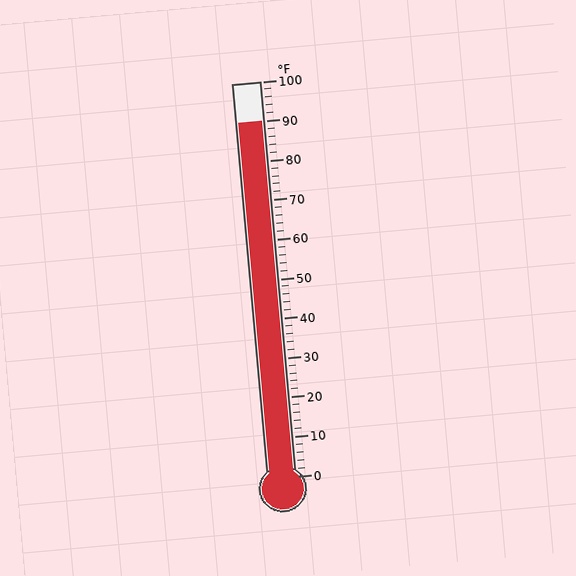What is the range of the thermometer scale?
The thermometer scale ranges from 0°F to 100°F.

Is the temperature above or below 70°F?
The temperature is above 70°F.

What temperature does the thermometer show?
The thermometer shows approximately 90°F.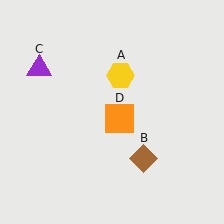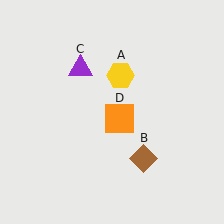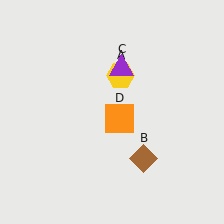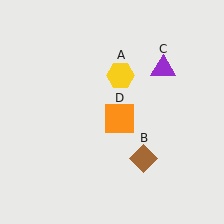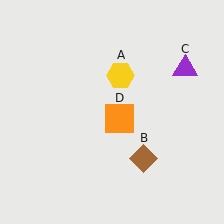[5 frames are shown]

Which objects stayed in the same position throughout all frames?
Yellow hexagon (object A) and brown diamond (object B) and orange square (object D) remained stationary.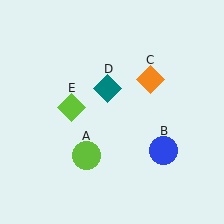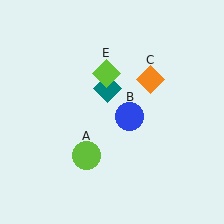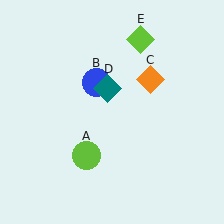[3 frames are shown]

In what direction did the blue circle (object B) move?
The blue circle (object B) moved up and to the left.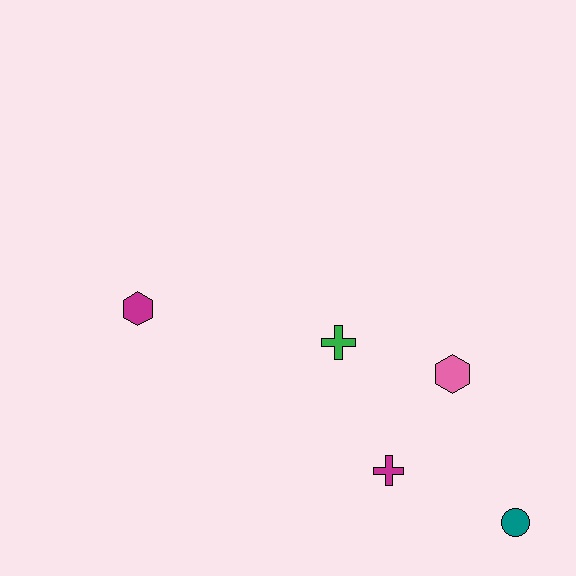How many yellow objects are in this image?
There are no yellow objects.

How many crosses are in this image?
There are 2 crosses.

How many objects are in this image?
There are 5 objects.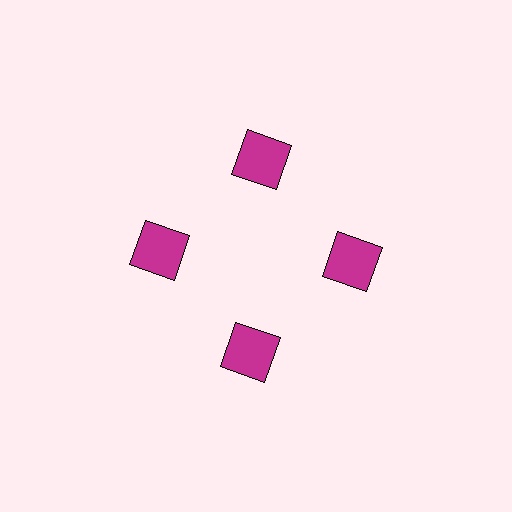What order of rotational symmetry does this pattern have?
This pattern has 4-fold rotational symmetry.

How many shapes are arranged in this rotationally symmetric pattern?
There are 4 shapes, arranged in 4 groups of 1.